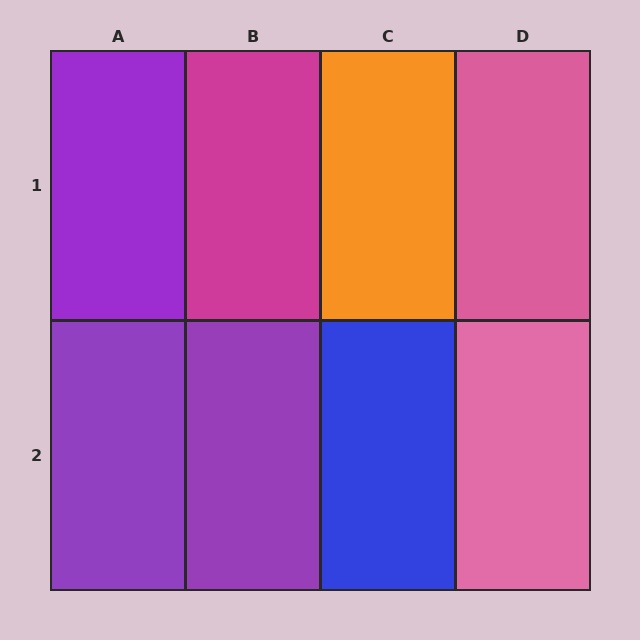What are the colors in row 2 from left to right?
Purple, purple, blue, pink.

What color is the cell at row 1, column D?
Pink.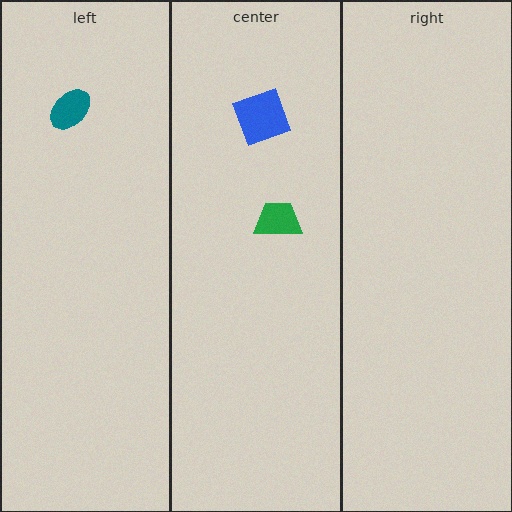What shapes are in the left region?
The teal ellipse.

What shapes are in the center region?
The blue square, the green trapezoid.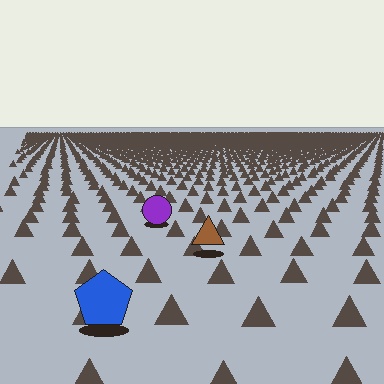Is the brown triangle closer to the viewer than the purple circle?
Yes. The brown triangle is closer — you can tell from the texture gradient: the ground texture is coarser near it.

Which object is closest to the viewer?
The blue pentagon is closest. The texture marks near it are larger and more spread out.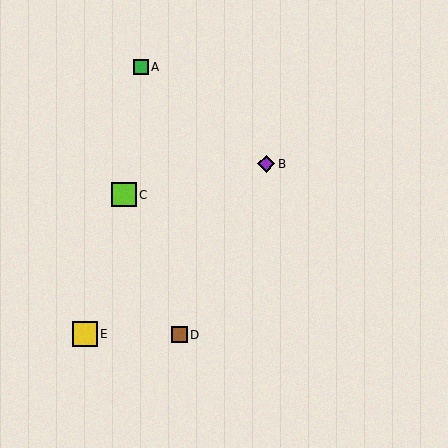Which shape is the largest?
The lime square (labeled C) is the largest.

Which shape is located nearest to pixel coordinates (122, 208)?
The lime square (labeled C) at (124, 195) is nearest to that location.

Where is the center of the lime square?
The center of the lime square is at (124, 195).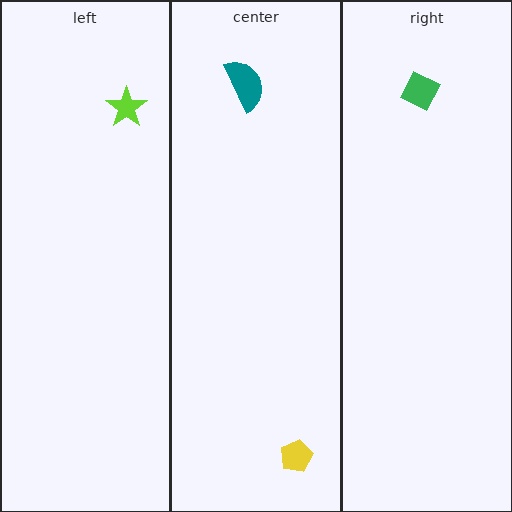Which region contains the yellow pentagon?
The center region.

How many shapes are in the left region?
1.